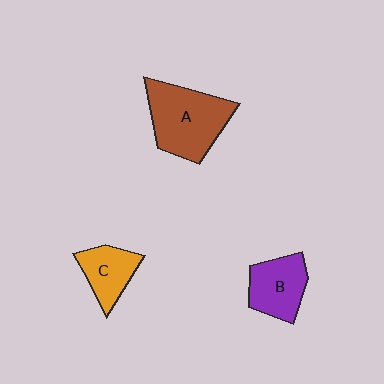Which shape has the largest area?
Shape A (brown).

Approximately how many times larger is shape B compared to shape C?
Approximately 1.2 times.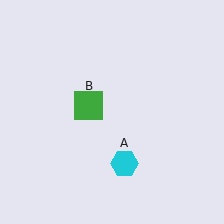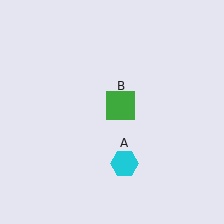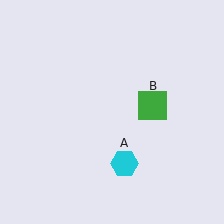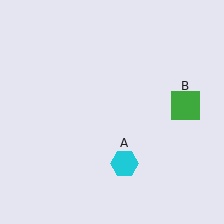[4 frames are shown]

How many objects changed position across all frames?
1 object changed position: green square (object B).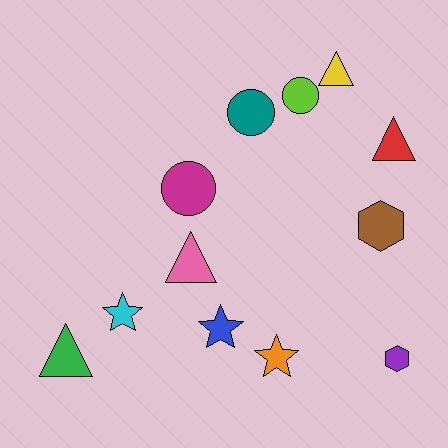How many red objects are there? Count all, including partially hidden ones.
There is 1 red object.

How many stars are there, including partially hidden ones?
There are 3 stars.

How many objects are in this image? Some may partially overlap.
There are 12 objects.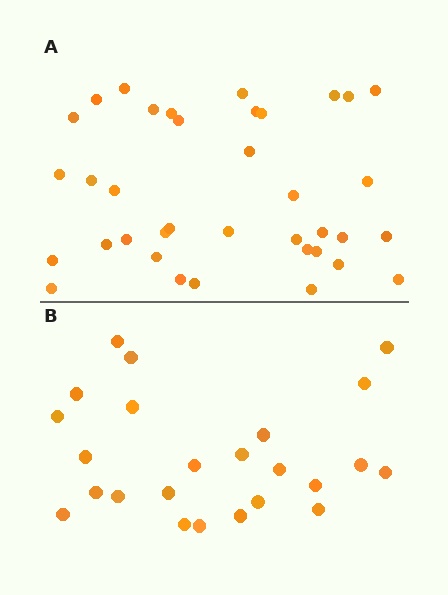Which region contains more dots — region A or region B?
Region A (the top region) has more dots.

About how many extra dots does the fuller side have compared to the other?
Region A has approximately 15 more dots than region B.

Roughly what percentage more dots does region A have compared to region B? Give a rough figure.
About 55% more.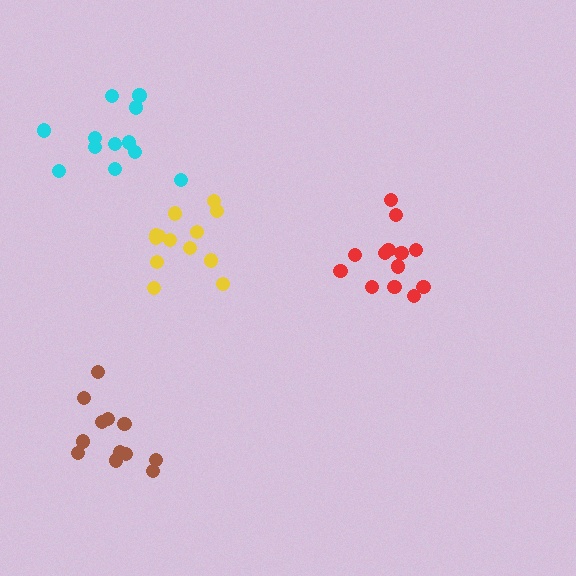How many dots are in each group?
Group 1: 13 dots, Group 2: 12 dots, Group 3: 12 dots, Group 4: 13 dots (50 total).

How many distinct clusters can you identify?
There are 4 distinct clusters.